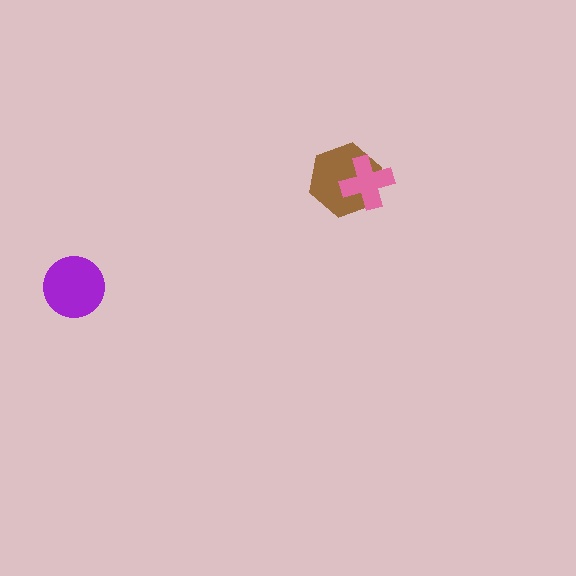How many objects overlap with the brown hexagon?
1 object overlaps with the brown hexagon.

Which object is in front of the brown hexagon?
The pink cross is in front of the brown hexagon.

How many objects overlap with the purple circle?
0 objects overlap with the purple circle.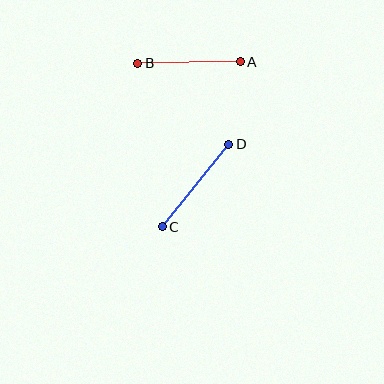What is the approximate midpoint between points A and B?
The midpoint is at approximately (189, 63) pixels.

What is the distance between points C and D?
The distance is approximately 106 pixels.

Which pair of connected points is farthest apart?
Points C and D are farthest apart.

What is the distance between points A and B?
The distance is approximately 102 pixels.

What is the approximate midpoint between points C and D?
The midpoint is at approximately (196, 185) pixels.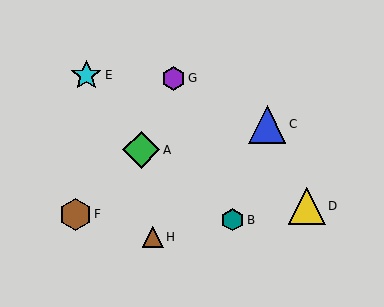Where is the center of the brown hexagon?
The center of the brown hexagon is at (75, 214).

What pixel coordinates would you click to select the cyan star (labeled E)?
Click at (86, 75) to select the cyan star E.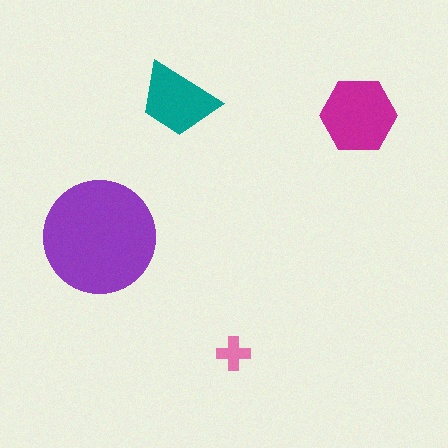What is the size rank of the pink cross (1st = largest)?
4th.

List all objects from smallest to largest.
The pink cross, the teal trapezoid, the magenta hexagon, the purple circle.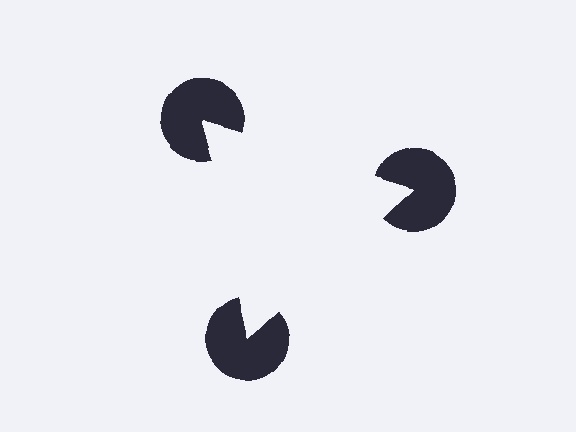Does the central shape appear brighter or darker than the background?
It typically appears slightly brighter than the background, even though no actual brightness change is drawn.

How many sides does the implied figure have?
3 sides.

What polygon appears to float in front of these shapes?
An illusory triangle — its edges are inferred from the aligned wedge cuts in the pac-man discs, not physically drawn.